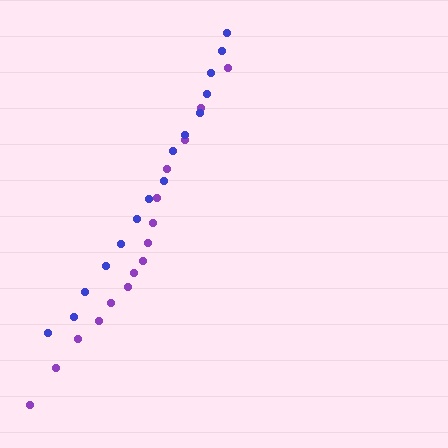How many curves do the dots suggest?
There are 2 distinct paths.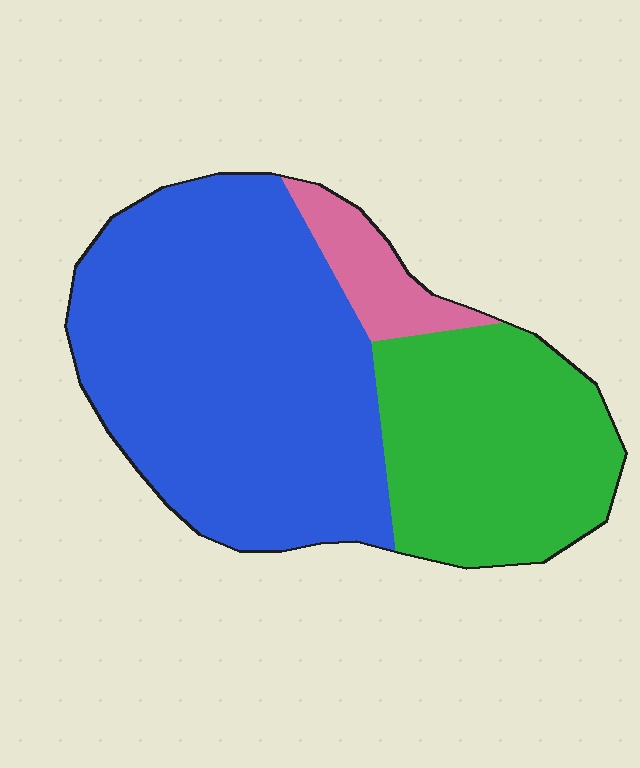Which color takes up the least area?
Pink, at roughly 10%.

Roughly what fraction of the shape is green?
Green covers 32% of the shape.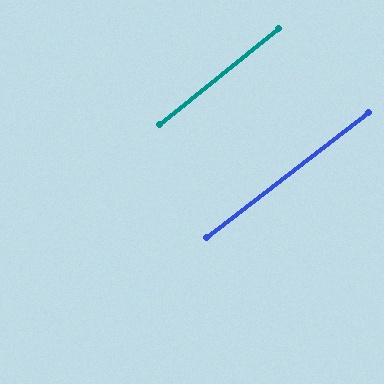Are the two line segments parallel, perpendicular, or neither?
Parallel — their directions differ by only 1.0°.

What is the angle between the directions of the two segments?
Approximately 1 degree.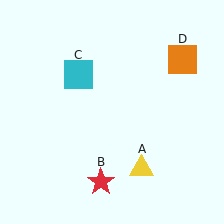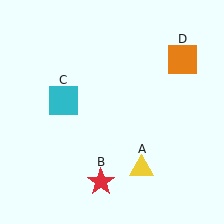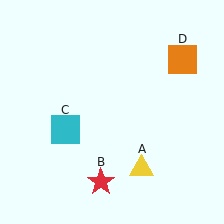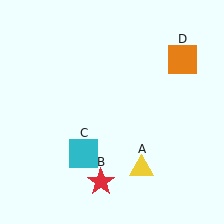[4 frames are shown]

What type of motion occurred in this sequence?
The cyan square (object C) rotated counterclockwise around the center of the scene.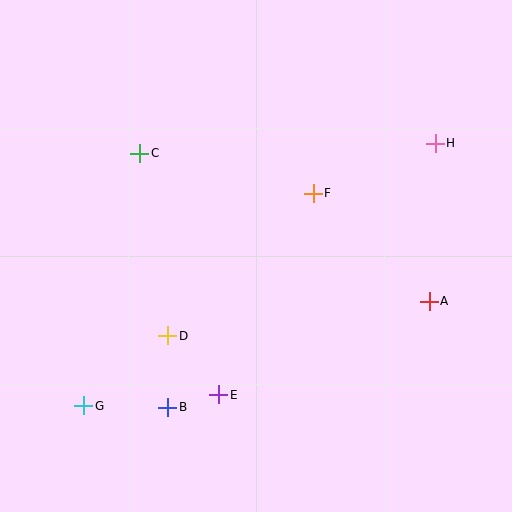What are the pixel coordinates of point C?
Point C is at (140, 153).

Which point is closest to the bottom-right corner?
Point A is closest to the bottom-right corner.